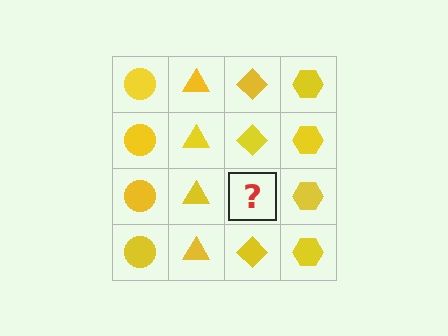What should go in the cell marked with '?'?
The missing cell should contain a yellow diamond.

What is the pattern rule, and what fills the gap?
The rule is that each column has a consistent shape. The gap should be filled with a yellow diamond.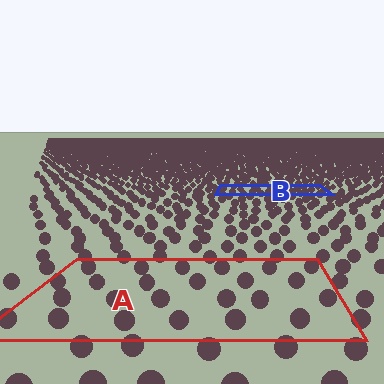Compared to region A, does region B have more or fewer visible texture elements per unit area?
Region B has more texture elements per unit area — they are packed more densely because it is farther away.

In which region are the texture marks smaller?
The texture marks are smaller in region B, because it is farther away.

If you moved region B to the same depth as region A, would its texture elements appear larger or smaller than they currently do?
They would appear larger. At a closer depth, the same texture elements are projected at a bigger on-screen size.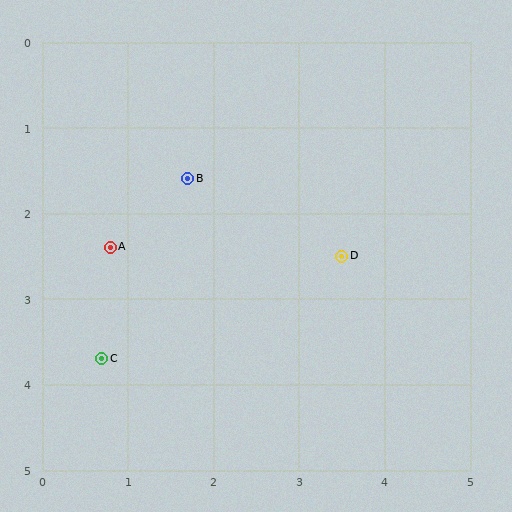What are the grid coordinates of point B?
Point B is at approximately (1.7, 1.6).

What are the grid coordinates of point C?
Point C is at approximately (0.7, 3.7).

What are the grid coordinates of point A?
Point A is at approximately (0.8, 2.4).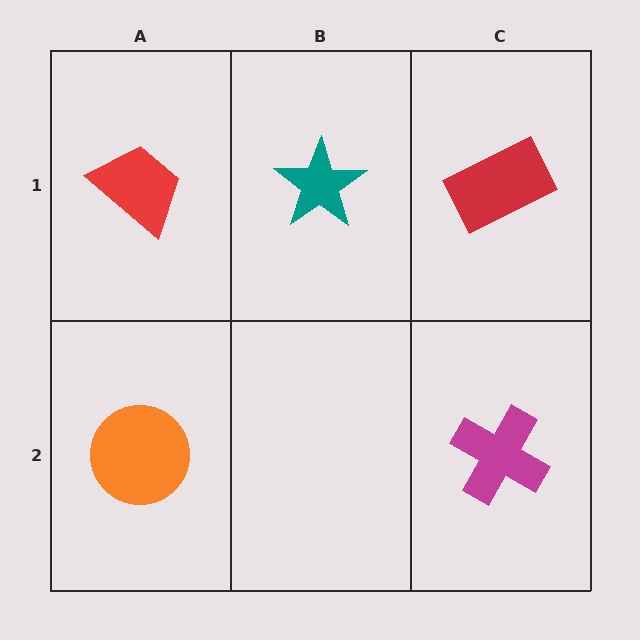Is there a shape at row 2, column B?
No, that cell is empty.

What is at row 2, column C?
A magenta cross.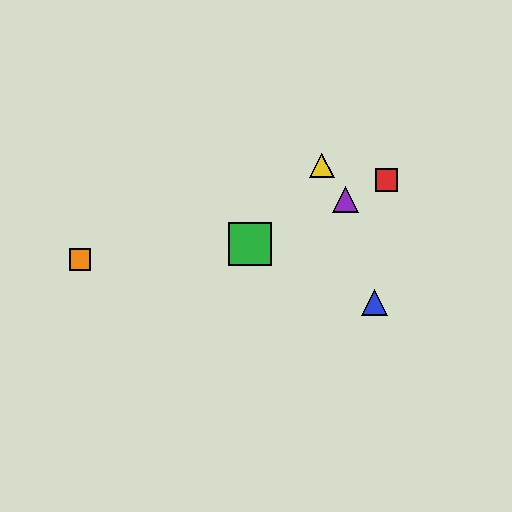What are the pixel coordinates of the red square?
The red square is at (387, 180).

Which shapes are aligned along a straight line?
The red square, the green square, the purple triangle are aligned along a straight line.